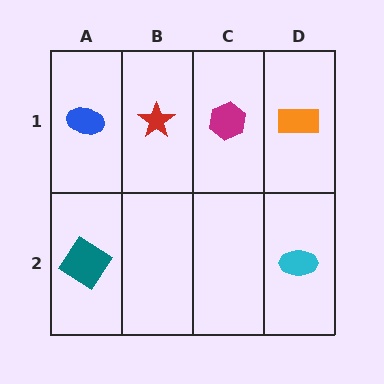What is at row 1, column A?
A blue ellipse.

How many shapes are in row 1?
4 shapes.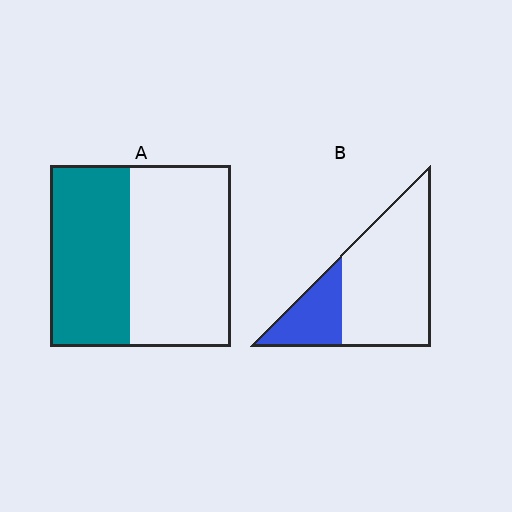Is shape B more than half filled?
No.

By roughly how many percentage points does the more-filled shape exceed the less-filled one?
By roughly 20 percentage points (A over B).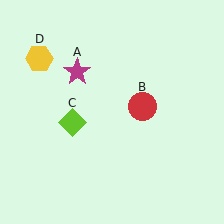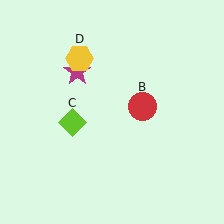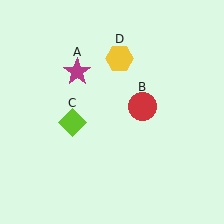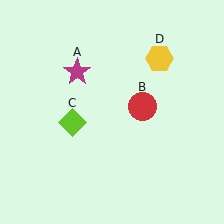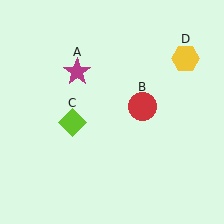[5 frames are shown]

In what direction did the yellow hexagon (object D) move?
The yellow hexagon (object D) moved right.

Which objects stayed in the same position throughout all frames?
Magenta star (object A) and red circle (object B) and lime diamond (object C) remained stationary.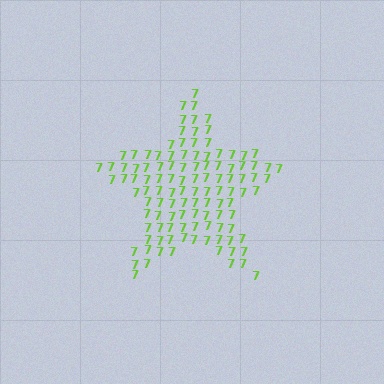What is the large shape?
The large shape is a star.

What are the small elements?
The small elements are digit 7's.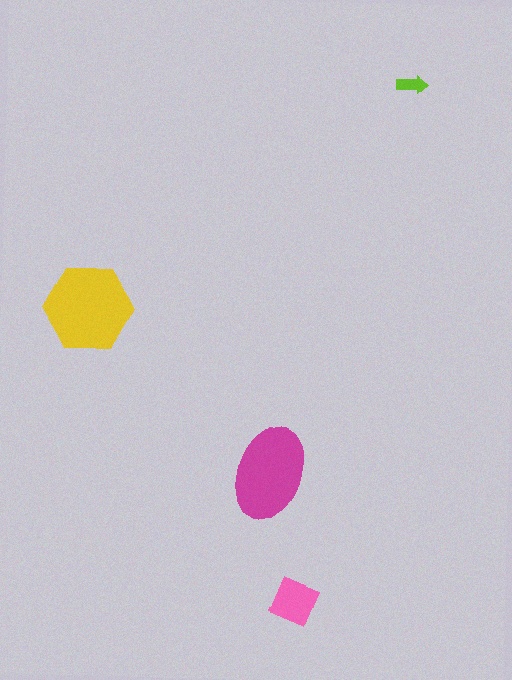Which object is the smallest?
The lime arrow.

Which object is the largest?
The yellow hexagon.